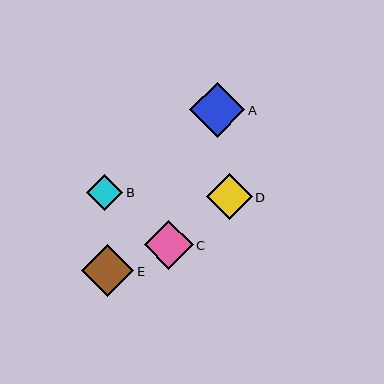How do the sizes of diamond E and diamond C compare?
Diamond E and diamond C are approximately the same size.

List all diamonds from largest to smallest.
From largest to smallest: A, E, C, D, B.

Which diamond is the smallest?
Diamond B is the smallest with a size of approximately 36 pixels.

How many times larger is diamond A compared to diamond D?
Diamond A is approximately 1.2 times the size of diamond D.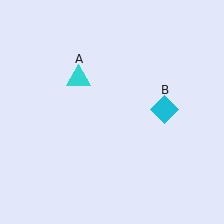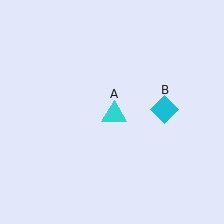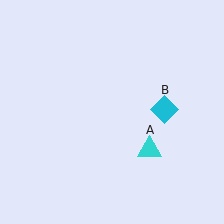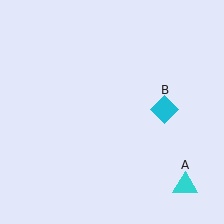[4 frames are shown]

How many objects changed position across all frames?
1 object changed position: cyan triangle (object A).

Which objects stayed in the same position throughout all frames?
Cyan diamond (object B) remained stationary.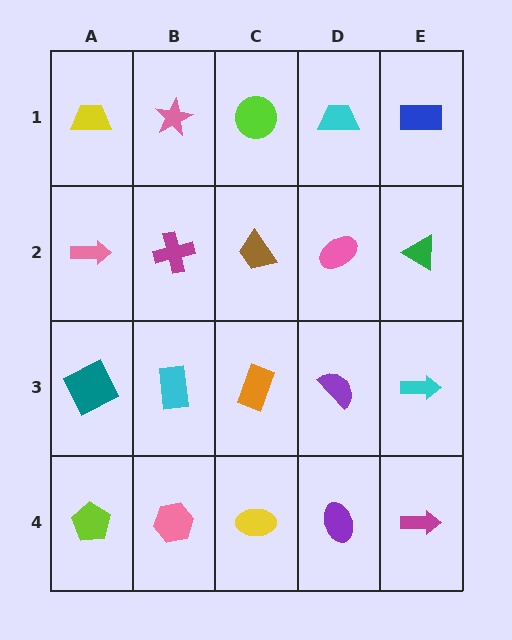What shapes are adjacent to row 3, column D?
A pink ellipse (row 2, column D), a purple ellipse (row 4, column D), an orange rectangle (row 3, column C), a cyan arrow (row 3, column E).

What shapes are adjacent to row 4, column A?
A teal square (row 3, column A), a pink hexagon (row 4, column B).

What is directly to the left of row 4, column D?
A yellow ellipse.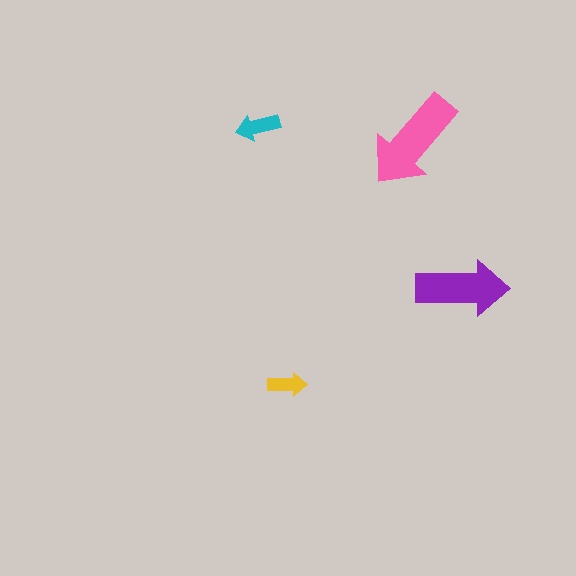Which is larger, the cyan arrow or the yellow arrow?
The cyan one.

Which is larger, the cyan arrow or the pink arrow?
The pink one.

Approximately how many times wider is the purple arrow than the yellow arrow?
About 2.5 times wider.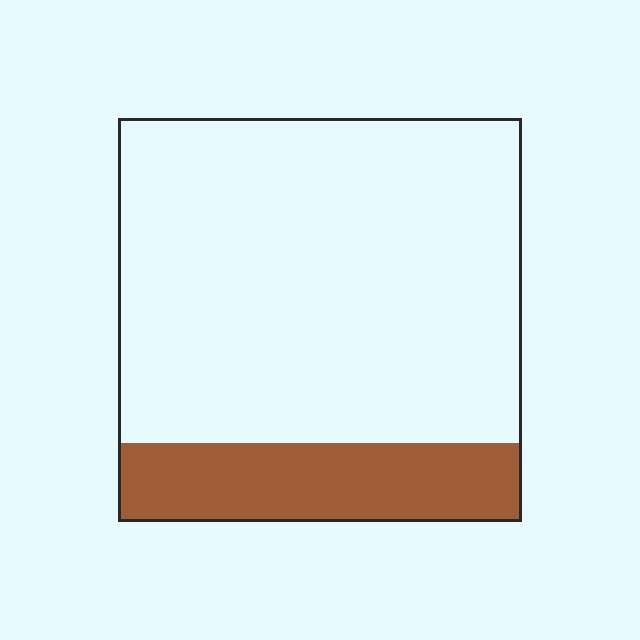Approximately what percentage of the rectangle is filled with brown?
Approximately 20%.